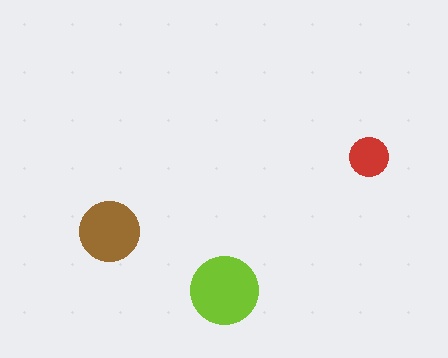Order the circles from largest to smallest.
the lime one, the brown one, the red one.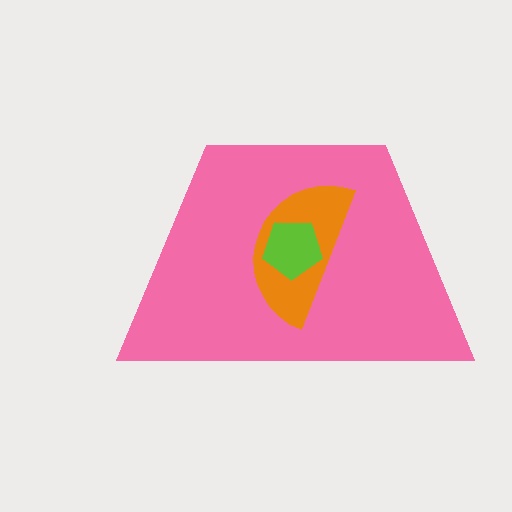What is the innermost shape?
The lime pentagon.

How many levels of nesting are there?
3.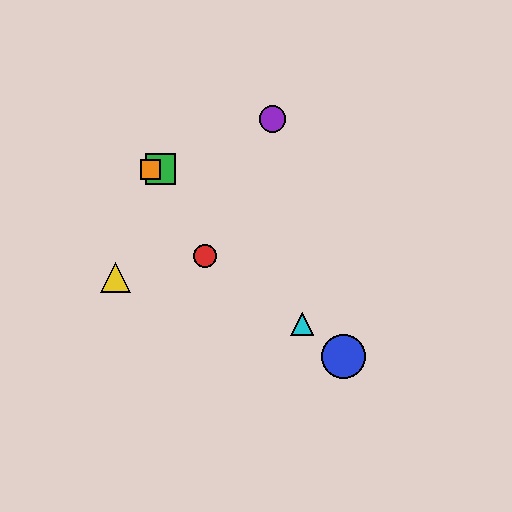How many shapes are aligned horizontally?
2 shapes (the green square, the orange square) are aligned horizontally.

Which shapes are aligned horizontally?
The green square, the orange square are aligned horizontally.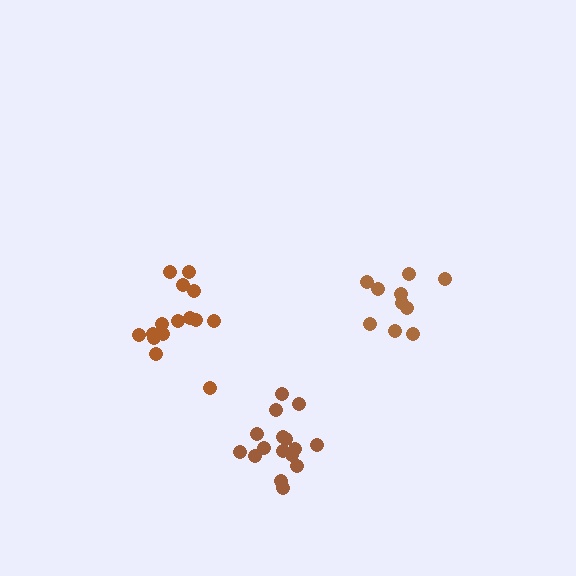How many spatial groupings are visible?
There are 3 spatial groupings.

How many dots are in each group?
Group 1: 16 dots, Group 2: 16 dots, Group 3: 11 dots (43 total).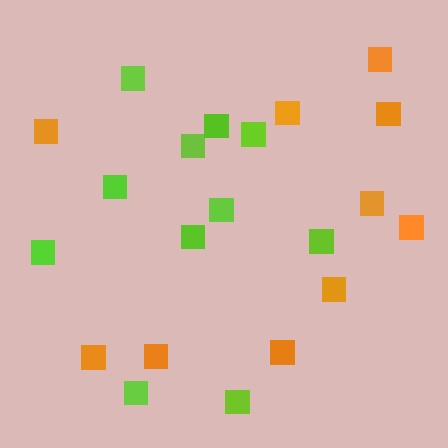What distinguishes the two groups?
There are 2 groups: one group of orange squares (10) and one group of lime squares (11).